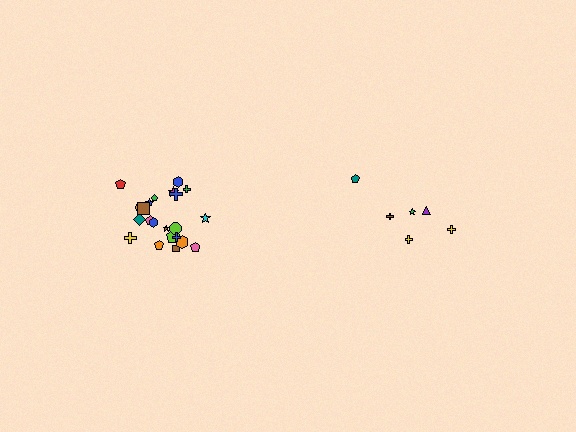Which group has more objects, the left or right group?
The left group.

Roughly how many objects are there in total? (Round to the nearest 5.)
Roughly 30 objects in total.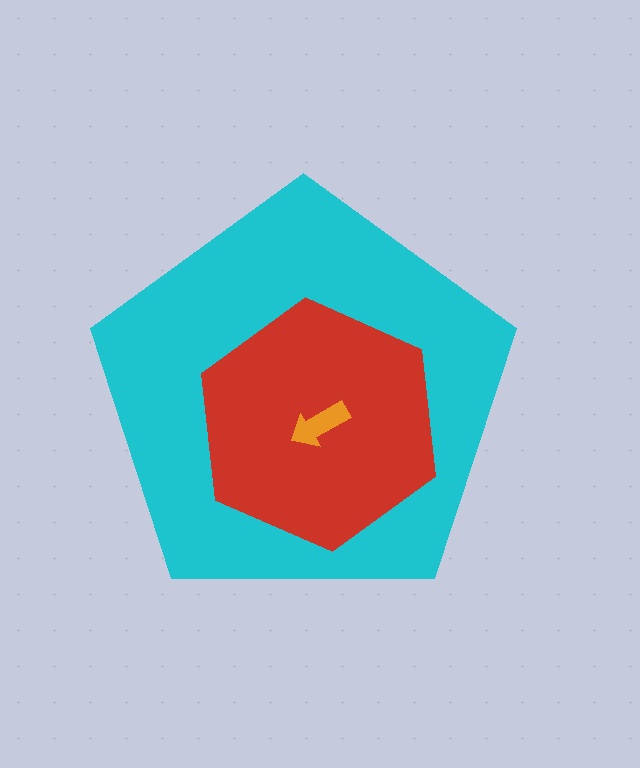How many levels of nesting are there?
3.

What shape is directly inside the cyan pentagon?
The red hexagon.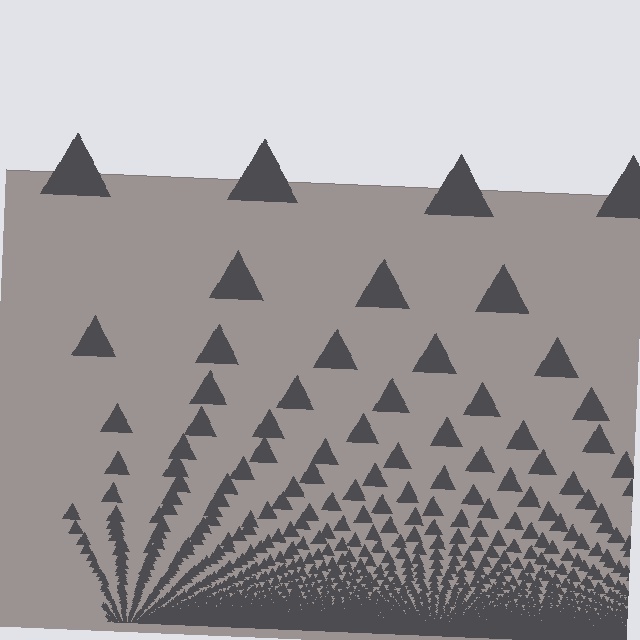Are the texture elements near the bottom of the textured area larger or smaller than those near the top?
Smaller. The gradient is inverted — elements near the bottom are smaller and denser.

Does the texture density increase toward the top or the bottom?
Density increases toward the bottom.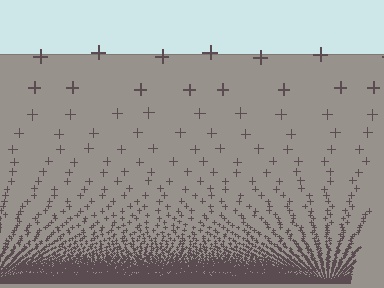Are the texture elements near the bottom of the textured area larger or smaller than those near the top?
Smaller. The gradient is inverted — elements near the bottom are smaller and denser.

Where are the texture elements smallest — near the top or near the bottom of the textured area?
Near the bottom.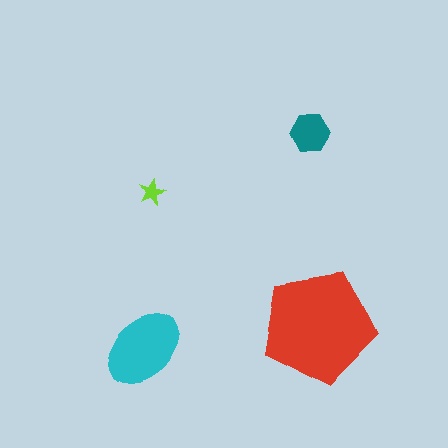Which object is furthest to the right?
The red pentagon is rightmost.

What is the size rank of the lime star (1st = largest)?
4th.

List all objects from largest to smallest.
The red pentagon, the cyan ellipse, the teal hexagon, the lime star.